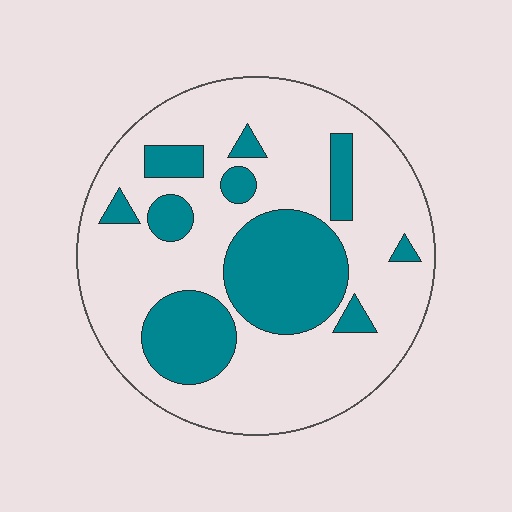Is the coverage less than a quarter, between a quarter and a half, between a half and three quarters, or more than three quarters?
Between a quarter and a half.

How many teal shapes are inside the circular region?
10.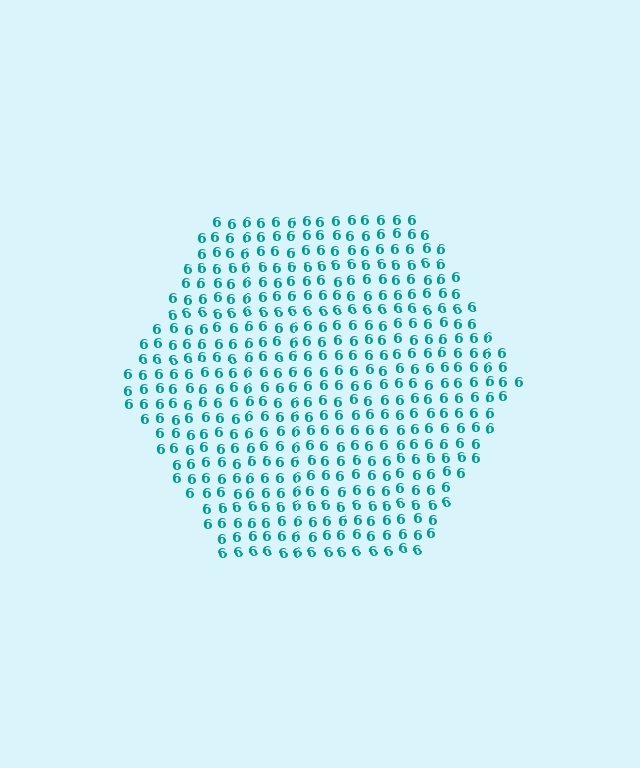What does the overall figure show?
The overall figure shows a hexagon.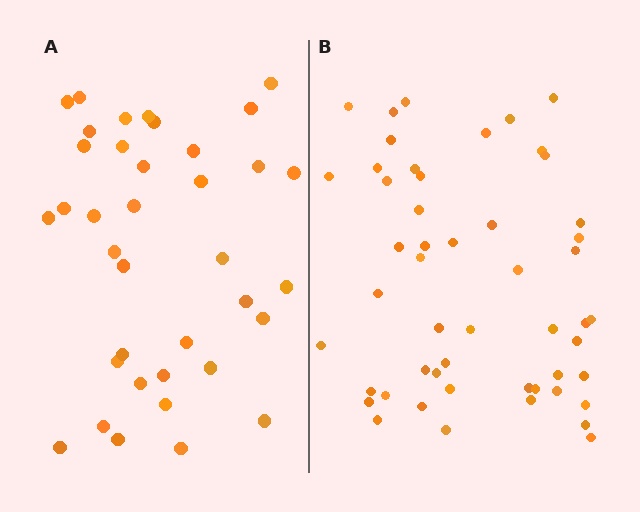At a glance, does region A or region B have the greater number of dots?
Region B (the right region) has more dots.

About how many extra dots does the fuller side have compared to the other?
Region B has approximately 15 more dots than region A.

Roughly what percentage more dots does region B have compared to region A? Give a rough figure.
About 40% more.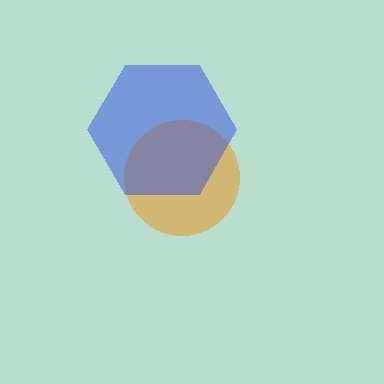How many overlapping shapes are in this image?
There are 2 overlapping shapes in the image.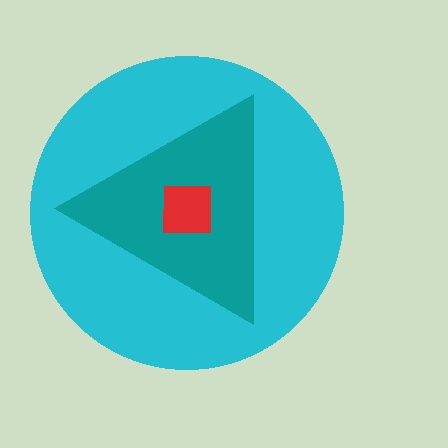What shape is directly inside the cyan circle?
The teal triangle.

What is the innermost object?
The red square.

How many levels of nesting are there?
3.